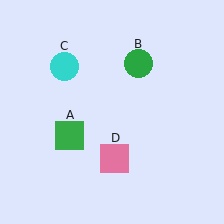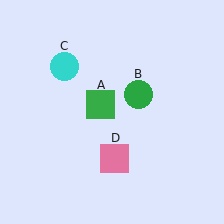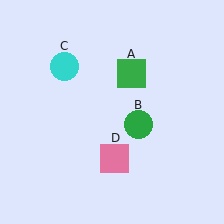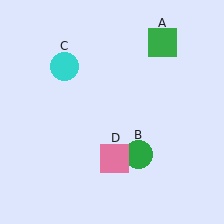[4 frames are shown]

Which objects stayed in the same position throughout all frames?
Cyan circle (object C) and pink square (object D) remained stationary.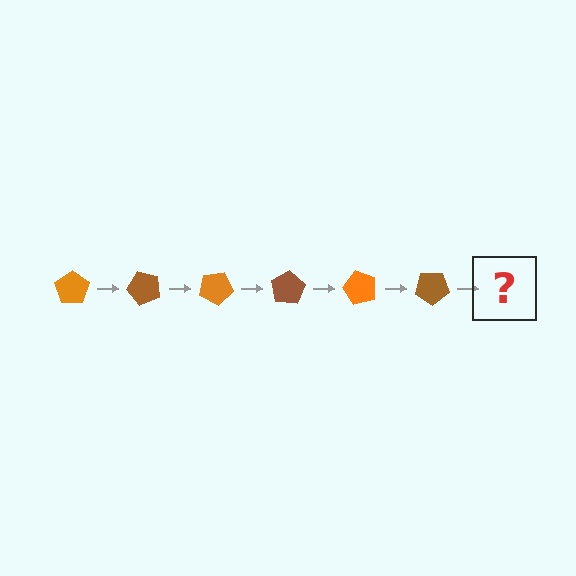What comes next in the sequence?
The next element should be an orange pentagon, rotated 300 degrees from the start.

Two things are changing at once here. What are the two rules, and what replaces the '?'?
The two rules are that it rotates 50 degrees each step and the color cycles through orange and brown. The '?' should be an orange pentagon, rotated 300 degrees from the start.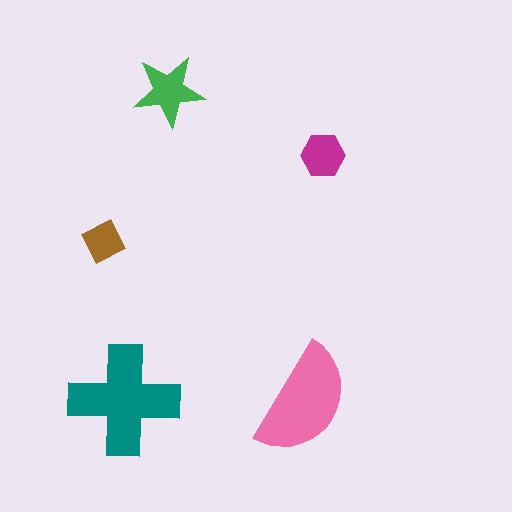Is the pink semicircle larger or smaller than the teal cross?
Smaller.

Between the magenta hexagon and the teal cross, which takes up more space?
The teal cross.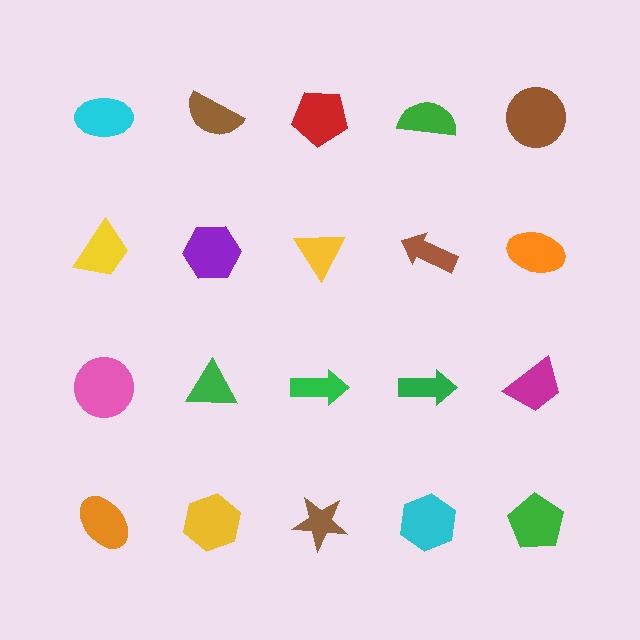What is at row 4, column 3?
A brown star.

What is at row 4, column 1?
An orange ellipse.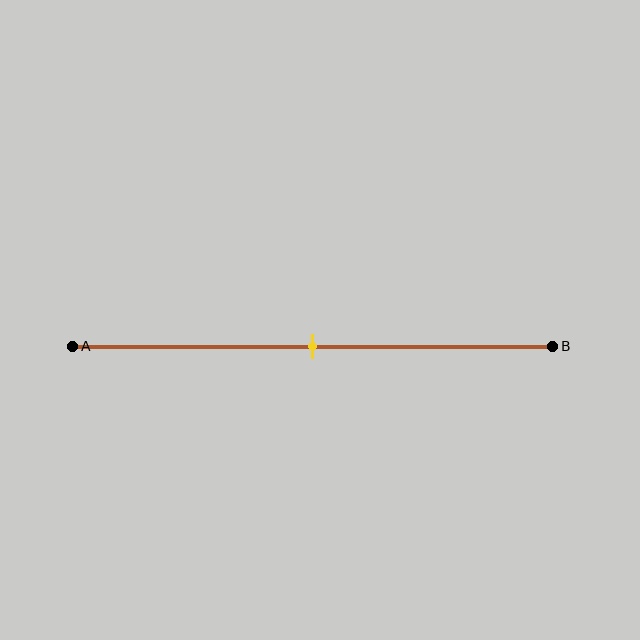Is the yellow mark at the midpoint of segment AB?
Yes, the mark is approximately at the midpoint.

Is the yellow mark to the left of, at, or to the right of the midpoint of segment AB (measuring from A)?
The yellow mark is approximately at the midpoint of segment AB.